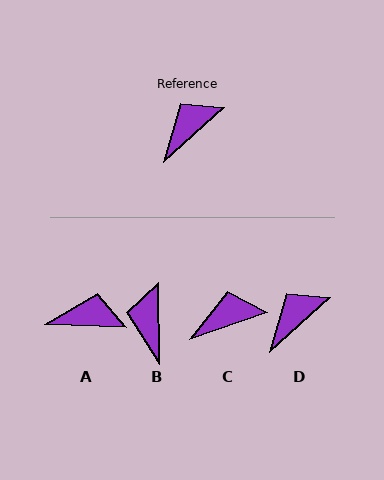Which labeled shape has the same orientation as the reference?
D.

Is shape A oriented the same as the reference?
No, it is off by about 44 degrees.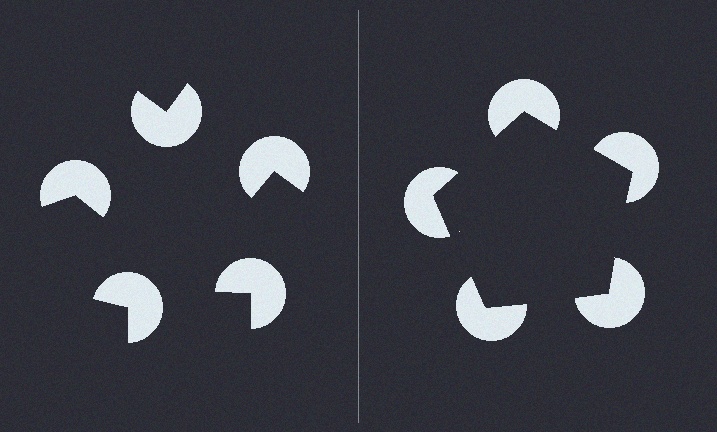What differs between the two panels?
The pac-man discs are positioned identically on both sides; only the wedge orientations differ. On the right they align to a pentagon; on the left they are misaligned.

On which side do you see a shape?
An illusory pentagon appears on the right side. On the left side the wedge cuts are rotated, so no coherent shape forms.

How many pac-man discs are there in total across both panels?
10 — 5 on each side.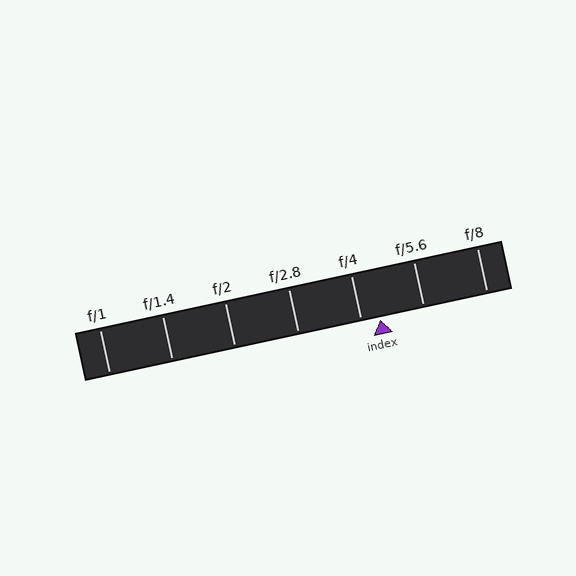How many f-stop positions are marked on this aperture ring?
There are 7 f-stop positions marked.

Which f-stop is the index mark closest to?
The index mark is closest to f/4.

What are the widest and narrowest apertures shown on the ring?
The widest aperture shown is f/1 and the narrowest is f/8.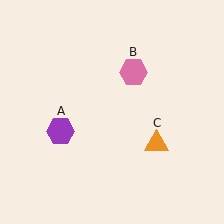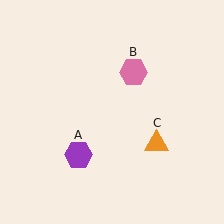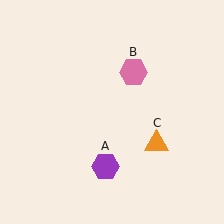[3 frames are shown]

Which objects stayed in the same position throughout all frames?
Pink hexagon (object B) and orange triangle (object C) remained stationary.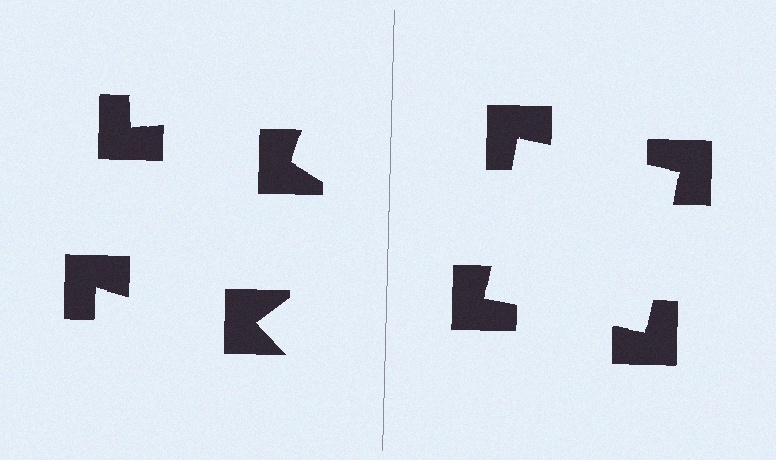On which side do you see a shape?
An illusory square appears on the right side. On the left side the wedge cuts are rotated, so no coherent shape forms.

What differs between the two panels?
The notched squares are positioned identically on both sides; only the wedge orientations differ. On the right they align to a square; on the left they are misaligned.